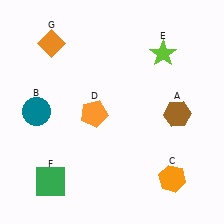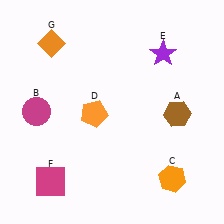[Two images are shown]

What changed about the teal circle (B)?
In Image 1, B is teal. In Image 2, it changed to magenta.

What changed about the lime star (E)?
In Image 1, E is lime. In Image 2, it changed to purple.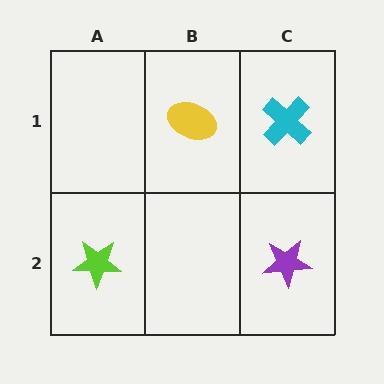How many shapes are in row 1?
2 shapes.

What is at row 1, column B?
A yellow ellipse.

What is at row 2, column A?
A lime star.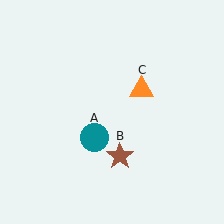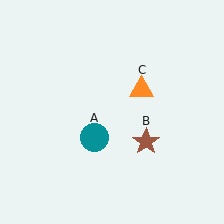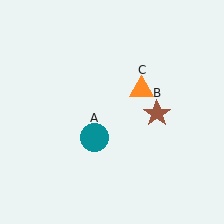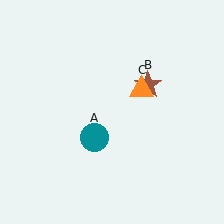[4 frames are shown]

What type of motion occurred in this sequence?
The brown star (object B) rotated counterclockwise around the center of the scene.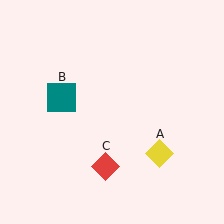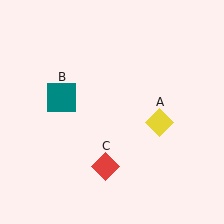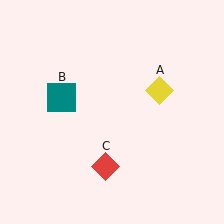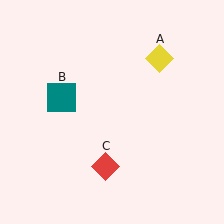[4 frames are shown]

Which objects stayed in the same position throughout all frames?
Teal square (object B) and red diamond (object C) remained stationary.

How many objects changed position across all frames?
1 object changed position: yellow diamond (object A).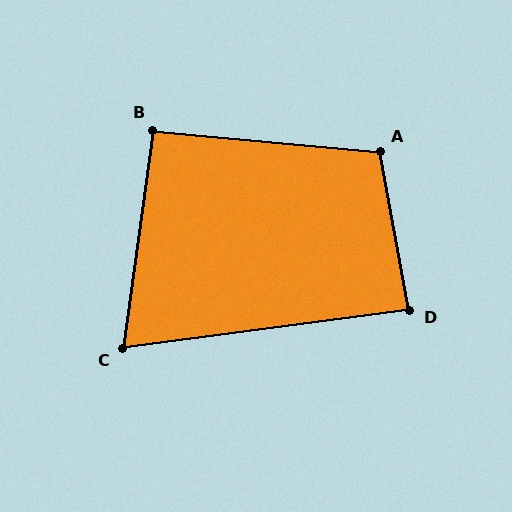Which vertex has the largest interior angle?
A, at approximately 105 degrees.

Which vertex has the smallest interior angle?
C, at approximately 75 degrees.